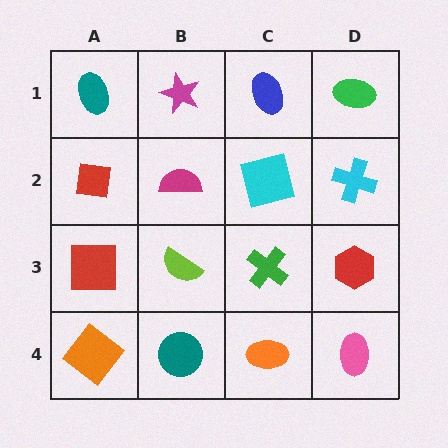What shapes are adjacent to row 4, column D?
A red hexagon (row 3, column D), an orange ellipse (row 4, column C).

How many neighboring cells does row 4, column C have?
3.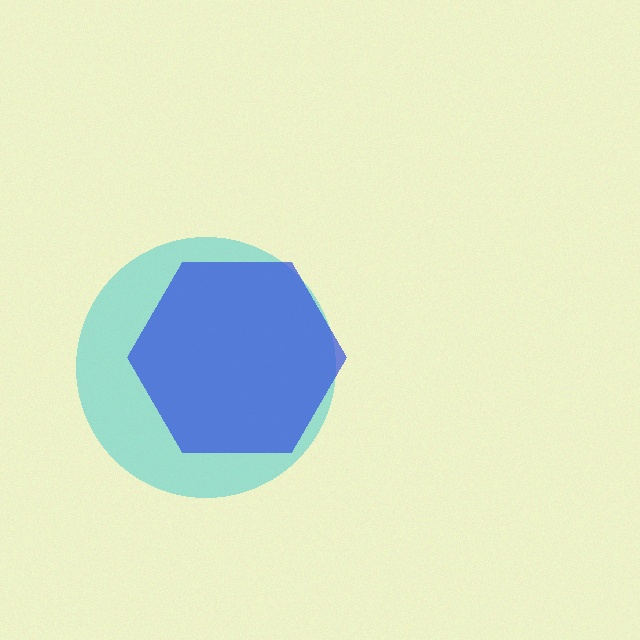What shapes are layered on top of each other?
The layered shapes are: a cyan circle, a blue hexagon.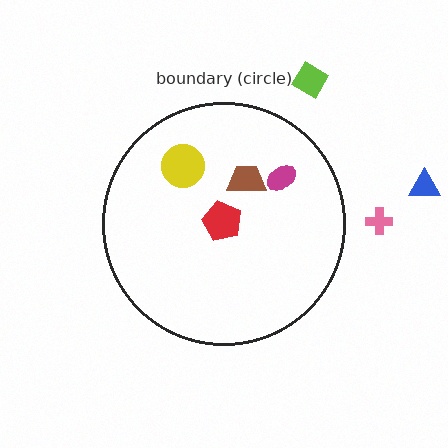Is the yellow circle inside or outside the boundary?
Inside.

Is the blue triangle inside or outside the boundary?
Outside.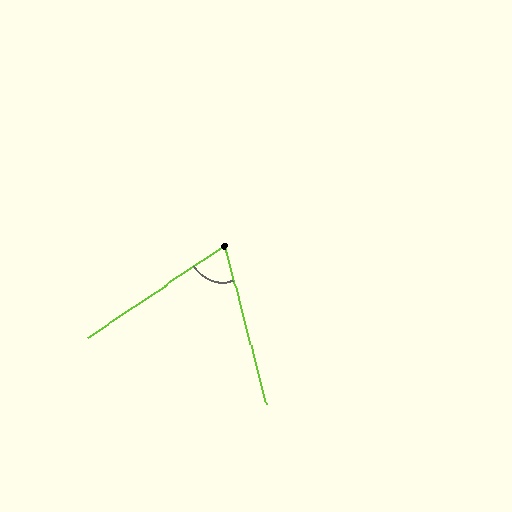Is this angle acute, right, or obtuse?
It is acute.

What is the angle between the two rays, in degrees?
Approximately 71 degrees.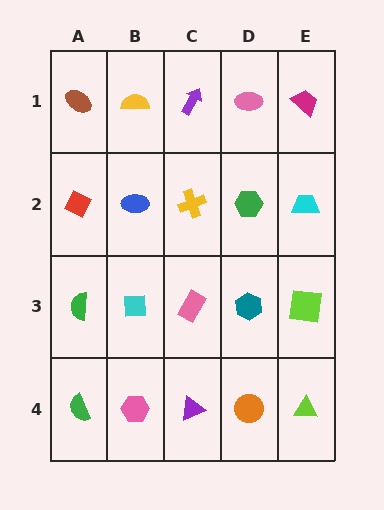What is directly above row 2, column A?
A brown ellipse.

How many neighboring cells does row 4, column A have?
2.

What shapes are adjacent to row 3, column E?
A cyan trapezoid (row 2, column E), a lime triangle (row 4, column E), a teal hexagon (row 3, column D).